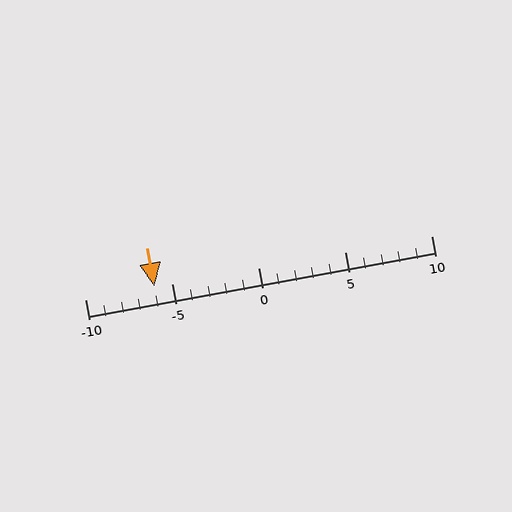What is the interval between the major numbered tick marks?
The major tick marks are spaced 5 units apart.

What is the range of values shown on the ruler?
The ruler shows values from -10 to 10.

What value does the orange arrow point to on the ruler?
The orange arrow points to approximately -6.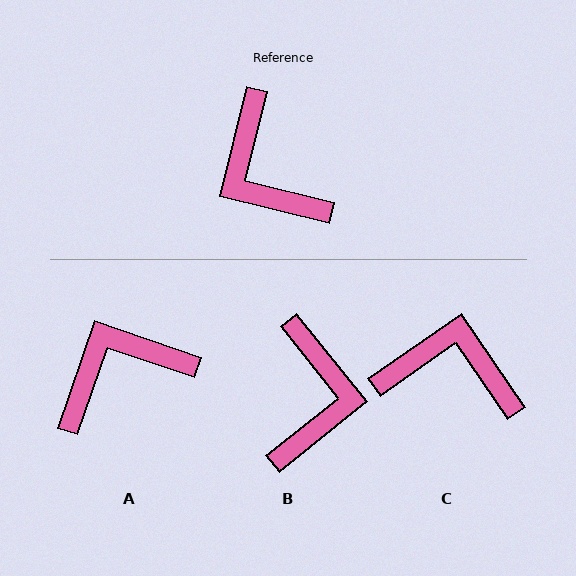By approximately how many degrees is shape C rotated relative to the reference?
Approximately 132 degrees clockwise.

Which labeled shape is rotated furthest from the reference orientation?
B, about 142 degrees away.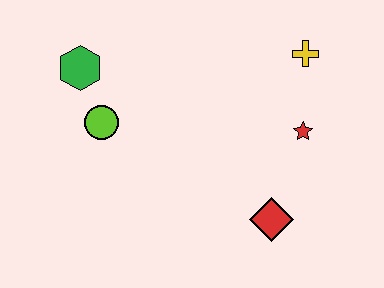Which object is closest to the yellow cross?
The red star is closest to the yellow cross.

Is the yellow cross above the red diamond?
Yes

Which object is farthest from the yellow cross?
The green hexagon is farthest from the yellow cross.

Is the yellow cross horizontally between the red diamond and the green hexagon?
No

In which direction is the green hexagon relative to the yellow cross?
The green hexagon is to the left of the yellow cross.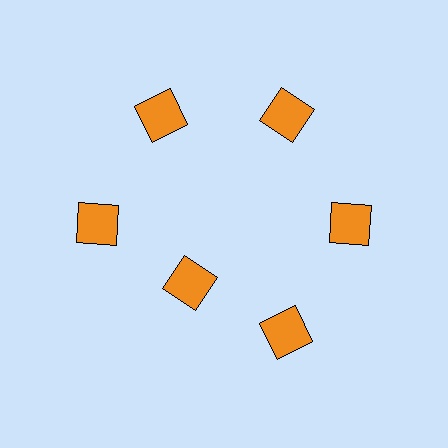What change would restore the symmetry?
The symmetry would be restored by moving it outward, back onto the ring so that all 6 squares sit at equal angles and equal distance from the center.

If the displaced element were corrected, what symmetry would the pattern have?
It would have 6-fold rotational symmetry — the pattern would map onto itself every 60 degrees.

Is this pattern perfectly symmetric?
No. The 6 orange squares are arranged in a ring, but one element near the 7 o'clock position is pulled inward toward the center, breaking the 6-fold rotational symmetry.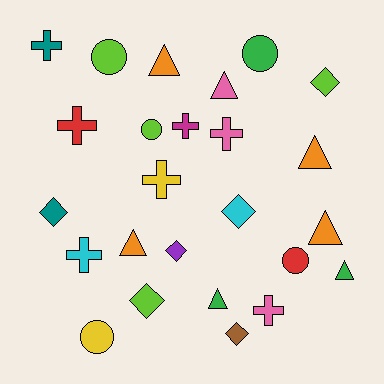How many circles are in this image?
There are 5 circles.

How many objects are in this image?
There are 25 objects.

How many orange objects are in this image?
There are 4 orange objects.